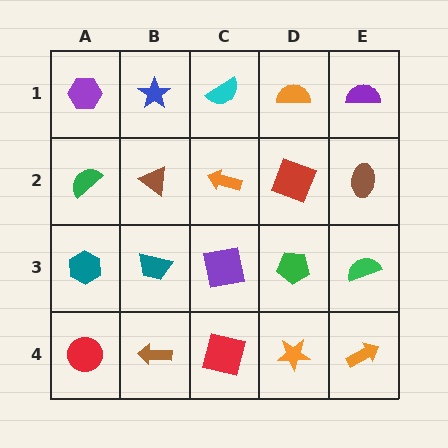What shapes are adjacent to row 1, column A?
A green semicircle (row 2, column A), a blue star (row 1, column B).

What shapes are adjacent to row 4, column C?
A purple square (row 3, column C), a brown arrow (row 4, column B), an orange star (row 4, column D).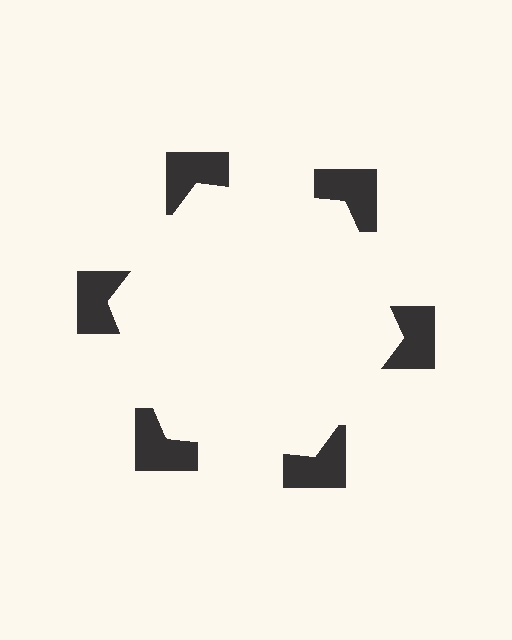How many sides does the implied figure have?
6 sides.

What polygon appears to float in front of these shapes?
An illusory hexagon — its edges are inferred from the aligned wedge cuts in the notched squares, not physically drawn.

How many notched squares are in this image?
There are 6 — one at each vertex of the illusory hexagon.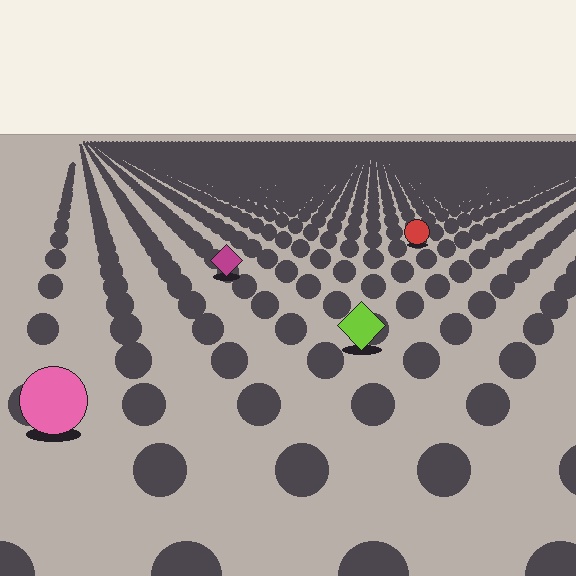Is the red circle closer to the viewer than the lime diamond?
No. The lime diamond is closer — you can tell from the texture gradient: the ground texture is coarser near it.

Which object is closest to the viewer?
The pink circle is closest. The texture marks near it are larger and more spread out.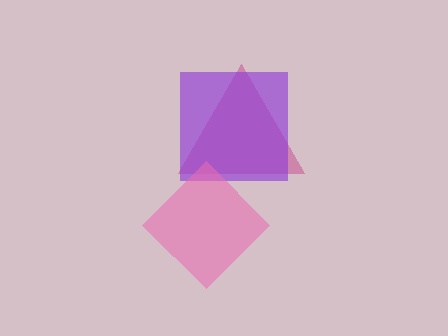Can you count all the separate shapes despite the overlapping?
Yes, there are 3 separate shapes.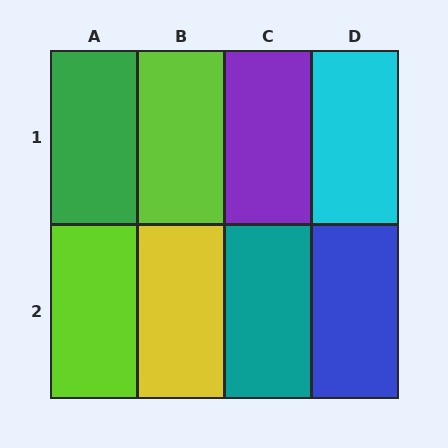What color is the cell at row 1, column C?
Purple.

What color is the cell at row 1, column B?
Lime.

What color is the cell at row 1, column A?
Green.